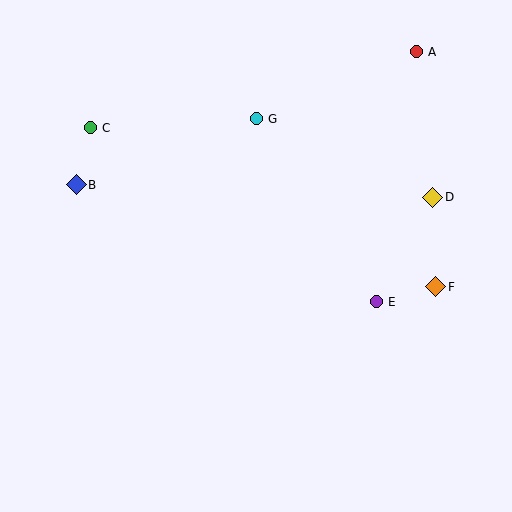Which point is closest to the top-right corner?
Point A is closest to the top-right corner.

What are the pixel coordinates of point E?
Point E is at (376, 302).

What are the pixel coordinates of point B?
Point B is at (76, 185).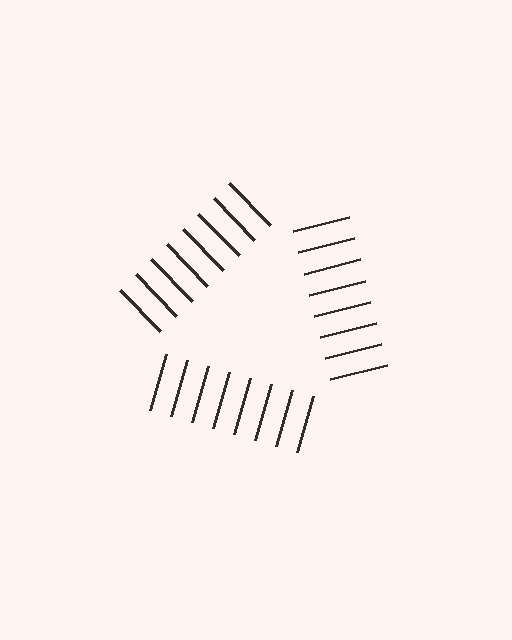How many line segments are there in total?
24 — 8 along each of the 3 edges.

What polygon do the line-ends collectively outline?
An illusory triangle — the line segments terminate on its edges but no continuous stroke is drawn.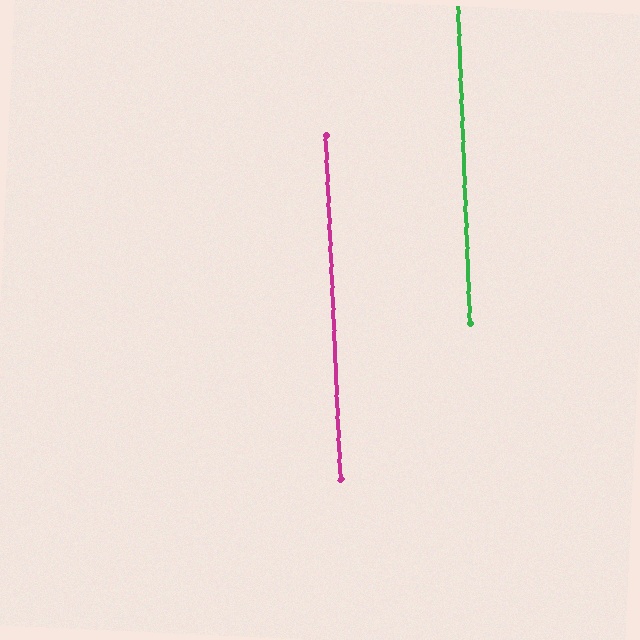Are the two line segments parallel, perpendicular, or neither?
Parallel — their directions differ by only 0.4°.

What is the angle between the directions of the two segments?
Approximately 0 degrees.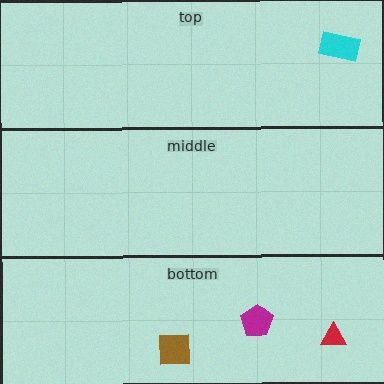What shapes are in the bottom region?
The brown square, the magenta pentagon, the red triangle.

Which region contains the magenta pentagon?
The bottom region.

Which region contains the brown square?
The bottom region.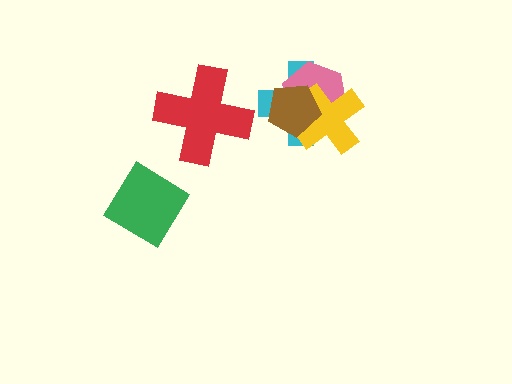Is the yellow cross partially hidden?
Yes, it is partially covered by another shape.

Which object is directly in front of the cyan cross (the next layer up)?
The pink hexagon is directly in front of the cyan cross.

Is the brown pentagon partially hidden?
No, no other shape covers it.